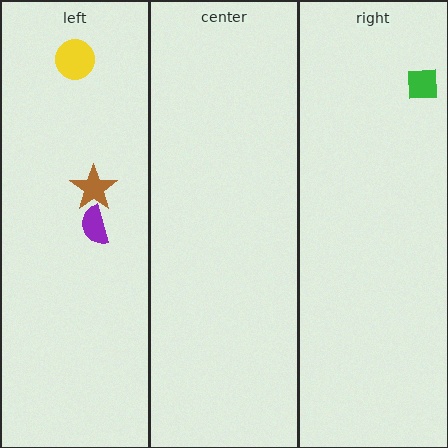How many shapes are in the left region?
3.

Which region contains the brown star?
The left region.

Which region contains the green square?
The right region.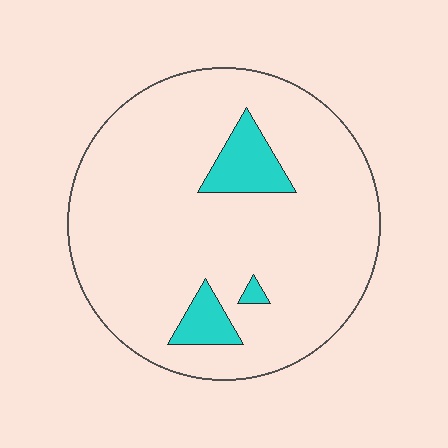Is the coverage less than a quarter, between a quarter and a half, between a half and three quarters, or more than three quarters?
Less than a quarter.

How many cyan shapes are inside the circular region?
3.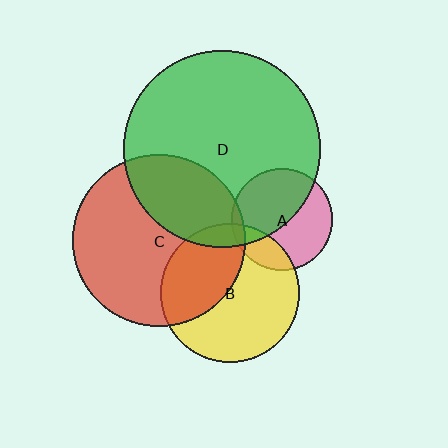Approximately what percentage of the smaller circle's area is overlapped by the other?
Approximately 40%.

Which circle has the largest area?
Circle D (green).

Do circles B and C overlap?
Yes.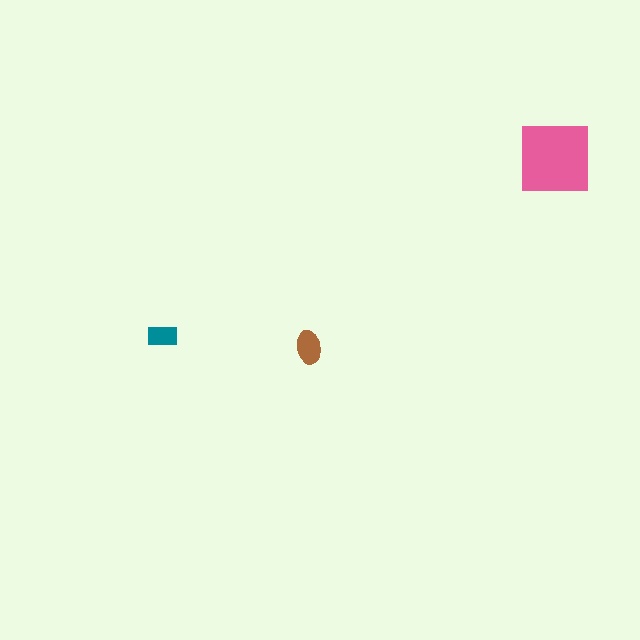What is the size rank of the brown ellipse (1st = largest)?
2nd.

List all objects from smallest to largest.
The teal rectangle, the brown ellipse, the pink square.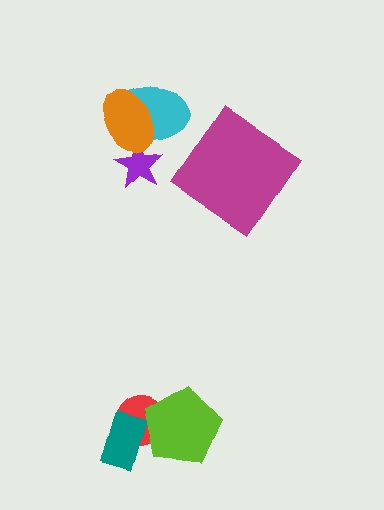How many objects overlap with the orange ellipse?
2 objects overlap with the orange ellipse.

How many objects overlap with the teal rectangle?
2 objects overlap with the teal rectangle.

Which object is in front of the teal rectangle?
The lime pentagon is in front of the teal rectangle.